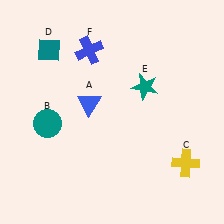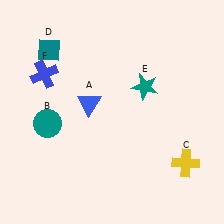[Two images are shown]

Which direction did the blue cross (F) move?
The blue cross (F) moved left.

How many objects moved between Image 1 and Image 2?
1 object moved between the two images.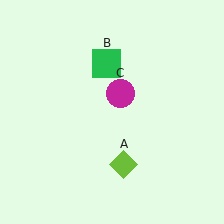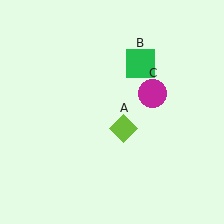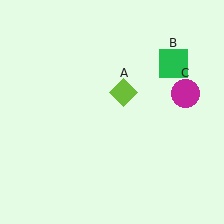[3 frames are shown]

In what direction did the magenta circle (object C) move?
The magenta circle (object C) moved right.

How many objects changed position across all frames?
3 objects changed position: lime diamond (object A), green square (object B), magenta circle (object C).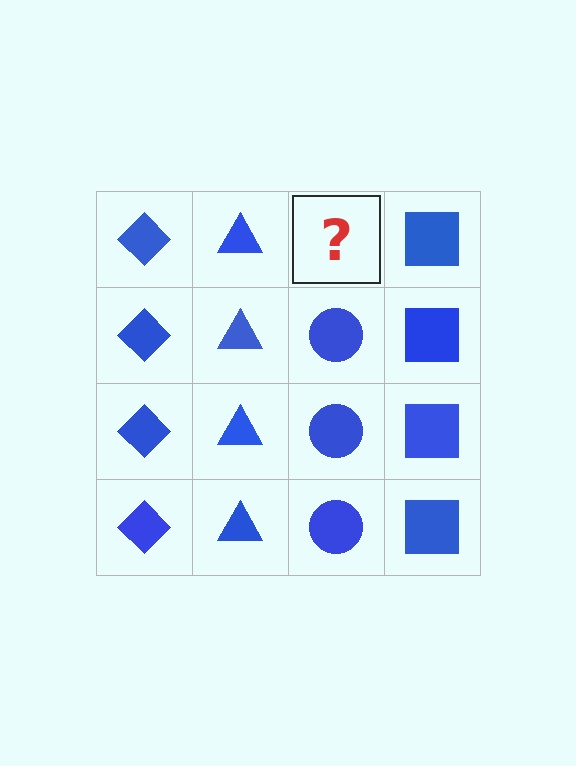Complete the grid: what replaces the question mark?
The question mark should be replaced with a blue circle.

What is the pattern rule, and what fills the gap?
The rule is that each column has a consistent shape. The gap should be filled with a blue circle.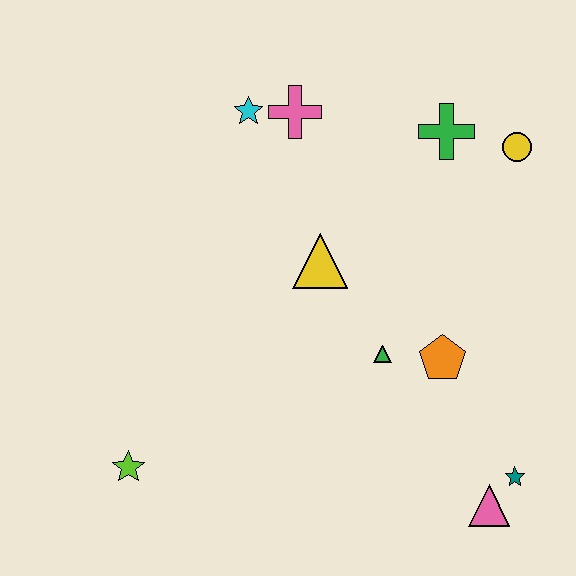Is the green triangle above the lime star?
Yes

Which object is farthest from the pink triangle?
The cyan star is farthest from the pink triangle.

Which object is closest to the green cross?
The yellow circle is closest to the green cross.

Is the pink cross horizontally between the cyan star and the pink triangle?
Yes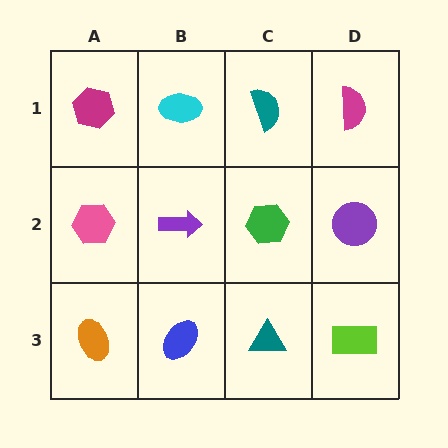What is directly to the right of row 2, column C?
A purple circle.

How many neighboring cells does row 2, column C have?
4.